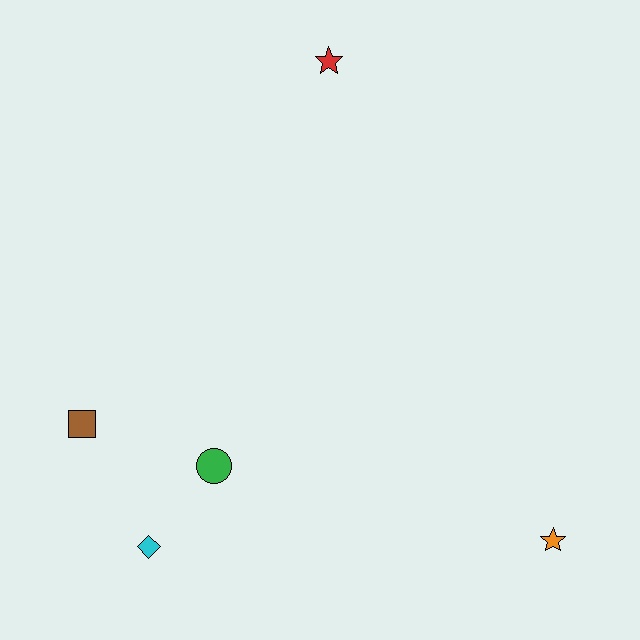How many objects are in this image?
There are 5 objects.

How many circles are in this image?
There is 1 circle.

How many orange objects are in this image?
There is 1 orange object.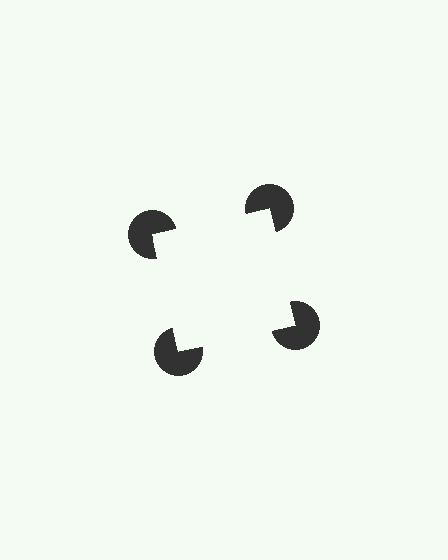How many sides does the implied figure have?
4 sides.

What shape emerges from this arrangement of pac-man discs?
An illusory square — its edges are inferred from the aligned wedge cuts in the pac-man discs, not physically drawn.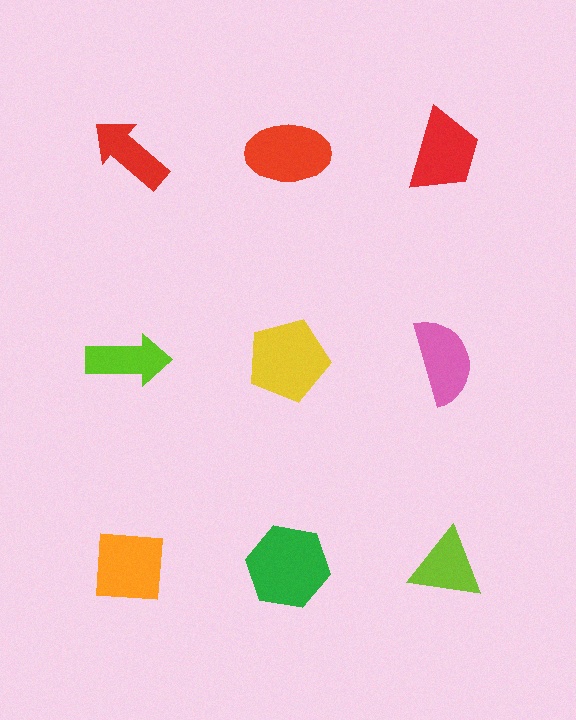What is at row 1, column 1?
A red arrow.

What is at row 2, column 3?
A pink semicircle.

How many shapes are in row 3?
3 shapes.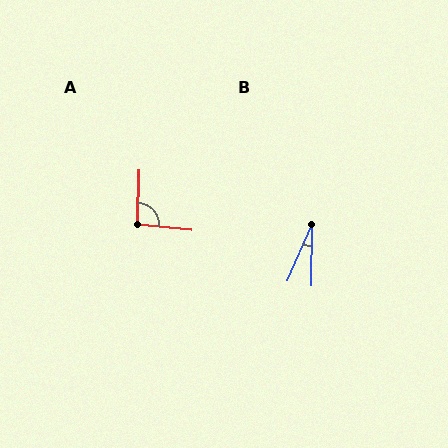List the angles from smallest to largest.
B (23°), A (94°).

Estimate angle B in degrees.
Approximately 23 degrees.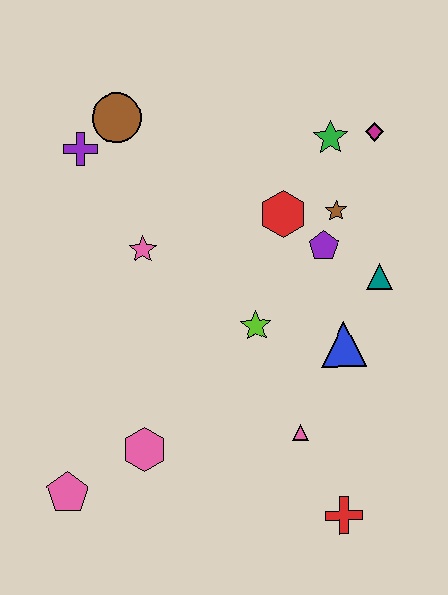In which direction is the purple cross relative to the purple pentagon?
The purple cross is to the left of the purple pentagon.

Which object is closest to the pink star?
The purple cross is closest to the pink star.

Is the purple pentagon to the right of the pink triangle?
Yes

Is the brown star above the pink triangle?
Yes